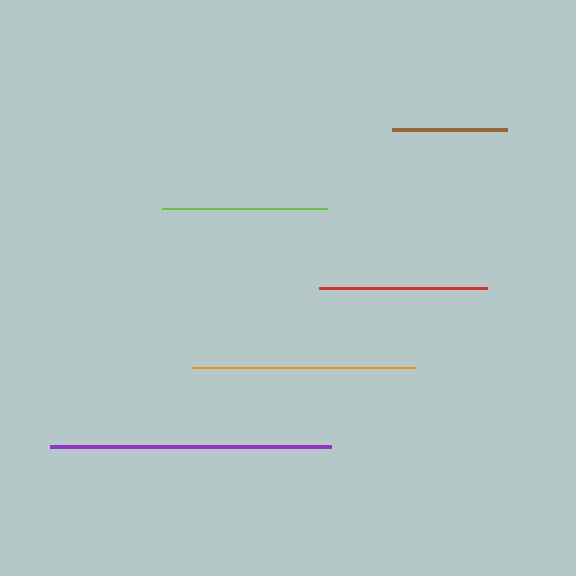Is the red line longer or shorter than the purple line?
The purple line is longer than the red line.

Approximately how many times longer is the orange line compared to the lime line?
The orange line is approximately 1.4 times the length of the lime line.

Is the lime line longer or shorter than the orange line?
The orange line is longer than the lime line.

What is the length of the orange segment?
The orange segment is approximately 223 pixels long.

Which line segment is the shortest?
The brown line is the shortest at approximately 115 pixels.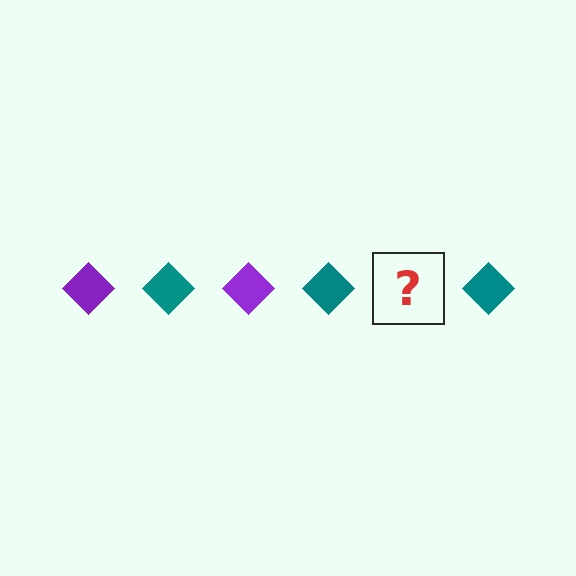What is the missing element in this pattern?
The missing element is a purple diamond.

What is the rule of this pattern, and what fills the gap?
The rule is that the pattern cycles through purple, teal diamonds. The gap should be filled with a purple diamond.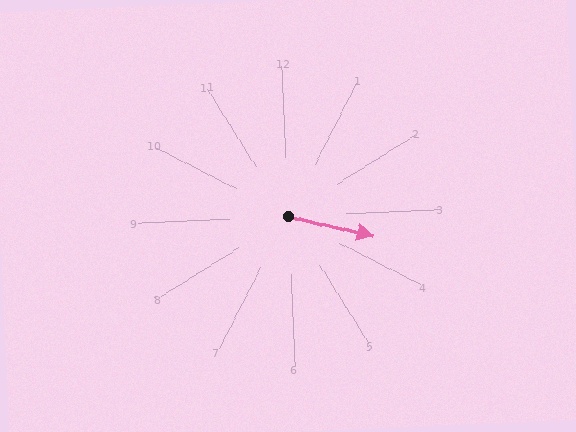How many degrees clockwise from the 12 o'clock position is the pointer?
Approximately 105 degrees.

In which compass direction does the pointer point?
East.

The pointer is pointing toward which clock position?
Roughly 4 o'clock.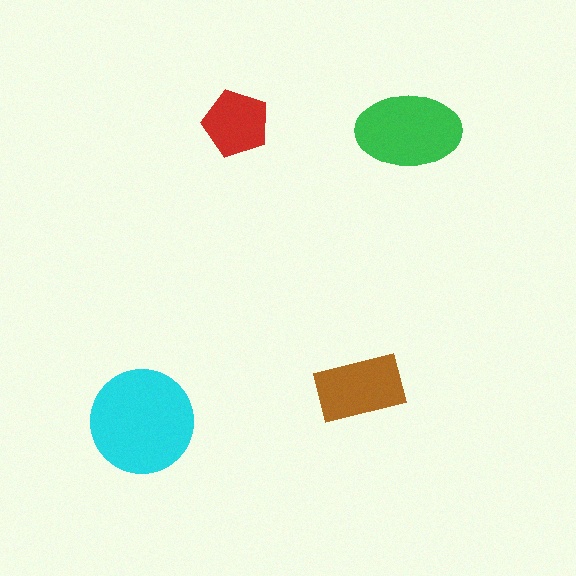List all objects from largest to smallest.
The cyan circle, the green ellipse, the brown rectangle, the red pentagon.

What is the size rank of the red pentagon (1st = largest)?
4th.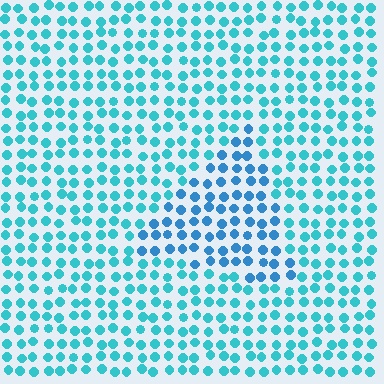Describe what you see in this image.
The image is filled with small cyan elements in a uniform arrangement. A triangle-shaped region is visible where the elements are tinted to a slightly different hue, forming a subtle color boundary.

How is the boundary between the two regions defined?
The boundary is defined purely by a slight shift in hue (about 24 degrees). Spacing, size, and orientation are identical on both sides.